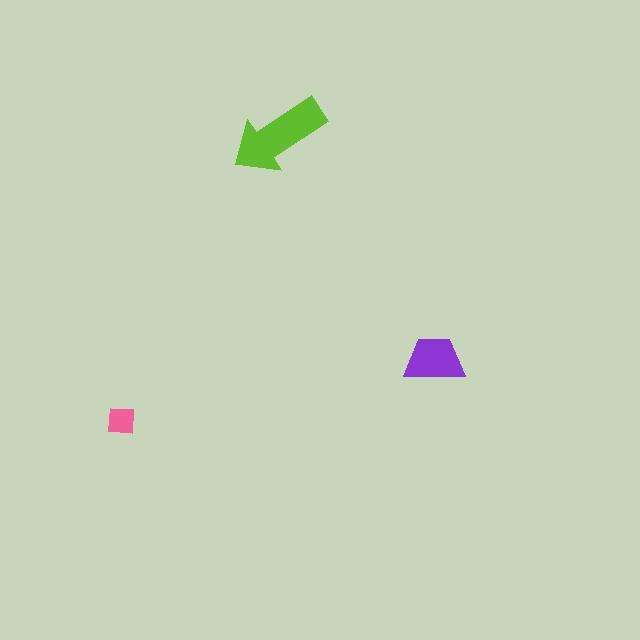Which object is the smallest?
The pink square.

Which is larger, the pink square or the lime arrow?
The lime arrow.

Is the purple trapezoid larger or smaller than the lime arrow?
Smaller.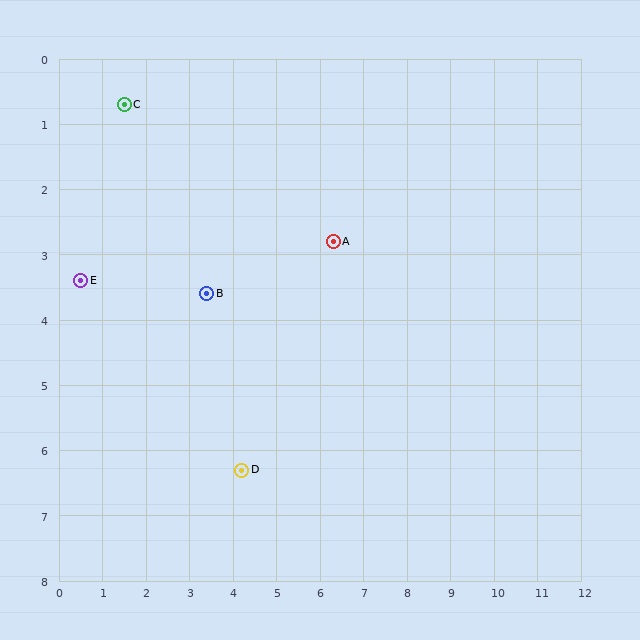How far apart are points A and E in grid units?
Points A and E are about 5.8 grid units apart.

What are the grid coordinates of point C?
Point C is at approximately (1.5, 0.7).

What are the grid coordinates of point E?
Point E is at approximately (0.5, 3.4).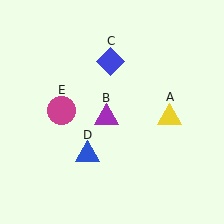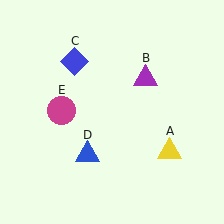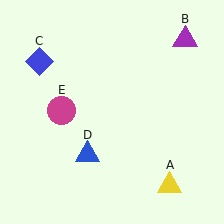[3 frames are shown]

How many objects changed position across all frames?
3 objects changed position: yellow triangle (object A), purple triangle (object B), blue diamond (object C).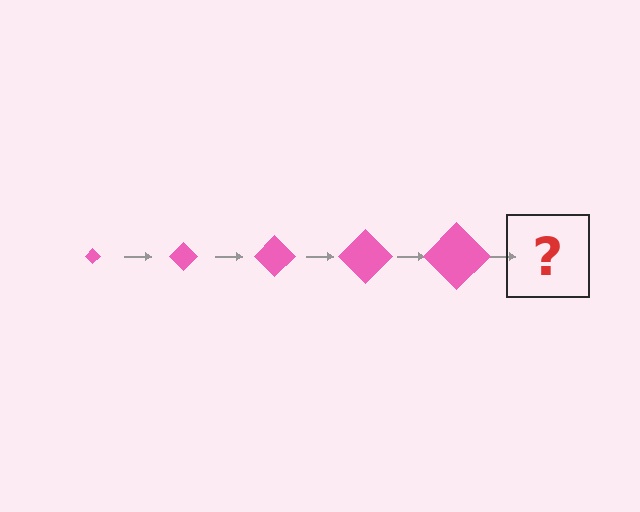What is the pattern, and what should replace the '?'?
The pattern is that the diamond gets progressively larger each step. The '?' should be a pink diamond, larger than the previous one.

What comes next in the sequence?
The next element should be a pink diamond, larger than the previous one.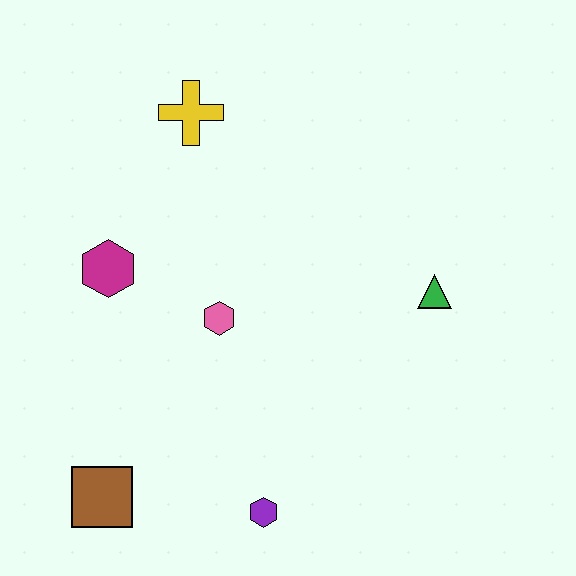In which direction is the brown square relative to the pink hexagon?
The brown square is below the pink hexagon.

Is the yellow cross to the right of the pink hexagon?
No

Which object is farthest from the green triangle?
The brown square is farthest from the green triangle.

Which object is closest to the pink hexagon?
The magenta hexagon is closest to the pink hexagon.